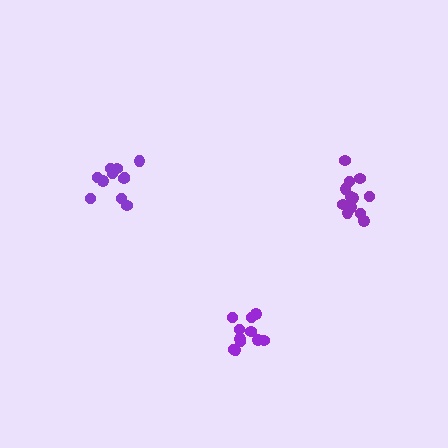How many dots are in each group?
Group 1: 11 dots, Group 2: 12 dots, Group 3: 12 dots (35 total).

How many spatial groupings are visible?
There are 3 spatial groupings.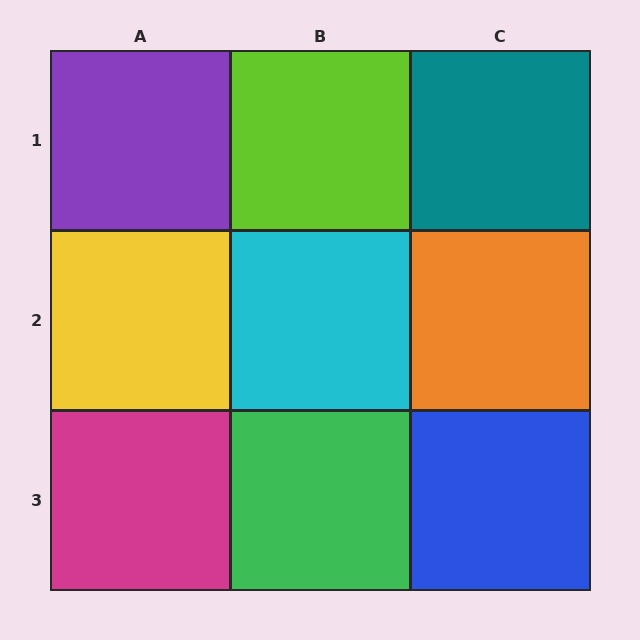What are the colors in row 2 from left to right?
Yellow, cyan, orange.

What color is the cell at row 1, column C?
Teal.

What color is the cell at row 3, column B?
Green.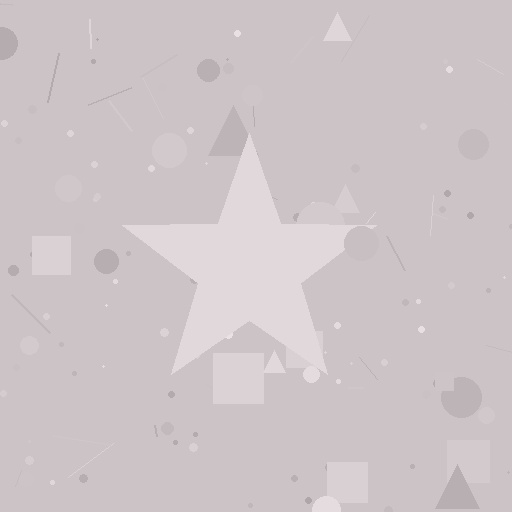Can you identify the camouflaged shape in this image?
The camouflaged shape is a star.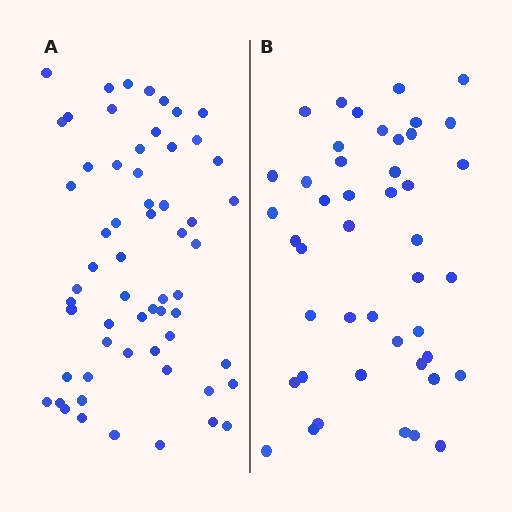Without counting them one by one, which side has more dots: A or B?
Region A (the left region) has more dots.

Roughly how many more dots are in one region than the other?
Region A has approximately 15 more dots than region B.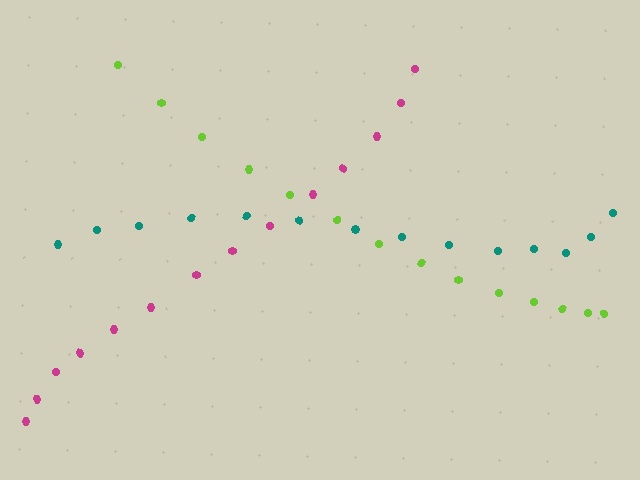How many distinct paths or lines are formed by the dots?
There are 3 distinct paths.